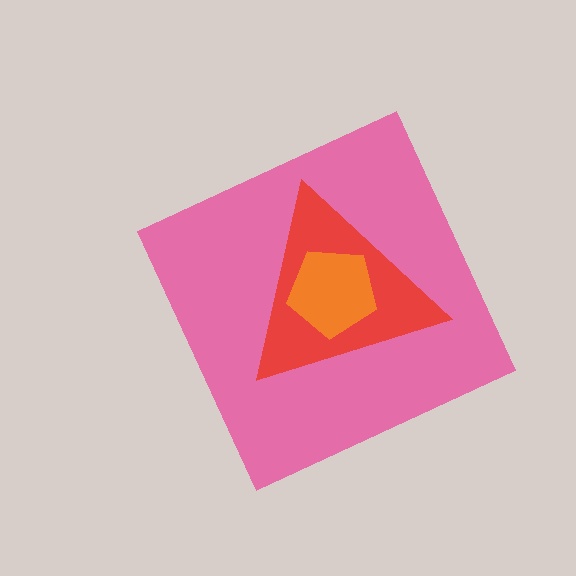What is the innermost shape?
The orange pentagon.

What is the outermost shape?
The pink diamond.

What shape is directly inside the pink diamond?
The red triangle.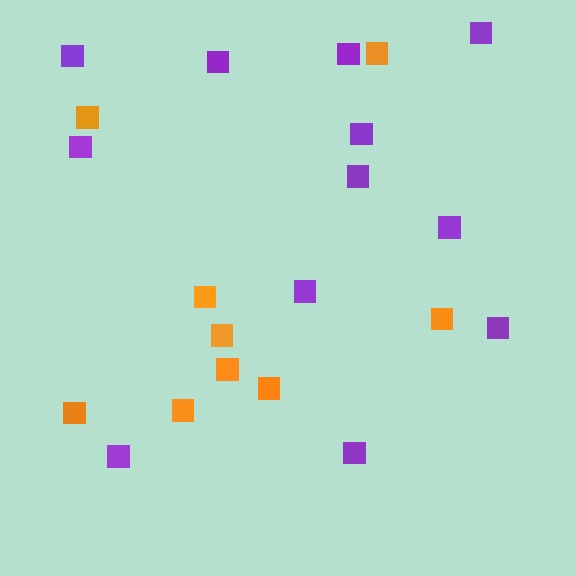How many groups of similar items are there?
There are 2 groups: one group of orange squares (9) and one group of purple squares (12).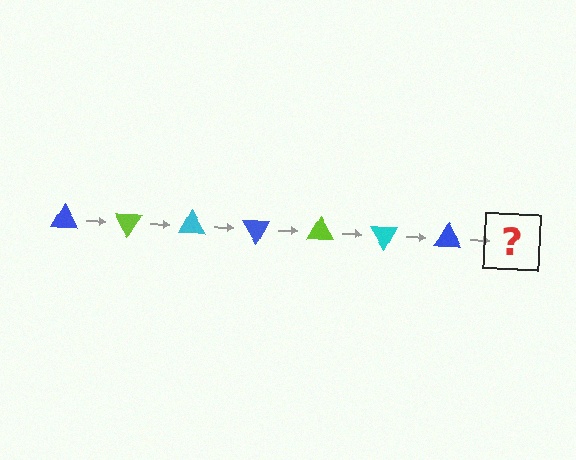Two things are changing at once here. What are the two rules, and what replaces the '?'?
The two rules are that it rotates 60 degrees each step and the color cycles through blue, lime, and cyan. The '?' should be a lime triangle, rotated 420 degrees from the start.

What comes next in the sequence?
The next element should be a lime triangle, rotated 420 degrees from the start.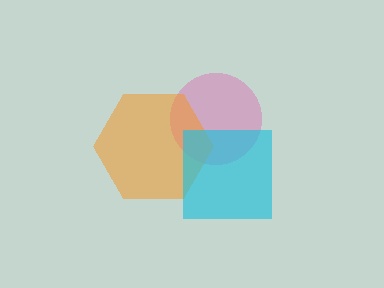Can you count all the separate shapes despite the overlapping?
Yes, there are 3 separate shapes.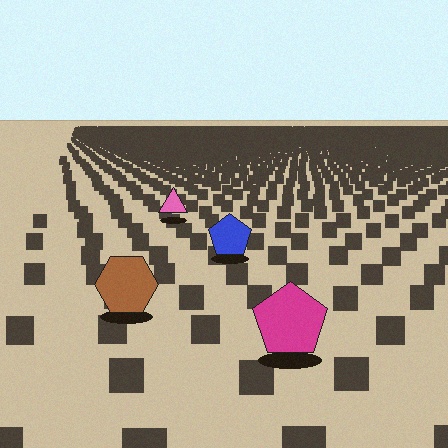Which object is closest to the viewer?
The magenta pentagon is closest. The texture marks near it are larger and more spread out.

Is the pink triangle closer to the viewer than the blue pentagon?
No. The blue pentagon is closer — you can tell from the texture gradient: the ground texture is coarser near it.